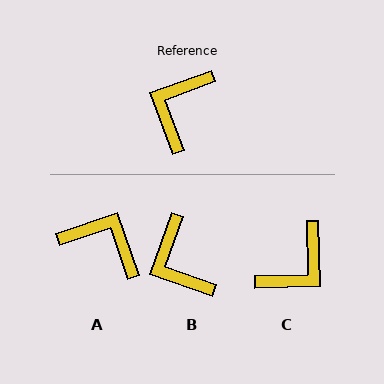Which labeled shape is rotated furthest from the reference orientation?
C, about 161 degrees away.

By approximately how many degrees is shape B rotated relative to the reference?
Approximately 50 degrees counter-clockwise.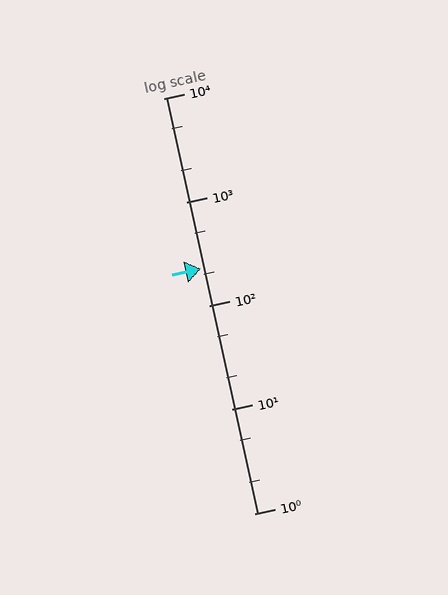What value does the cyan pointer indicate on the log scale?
The pointer indicates approximately 230.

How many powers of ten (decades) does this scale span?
The scale spans 4 decades, from 1 to 10000.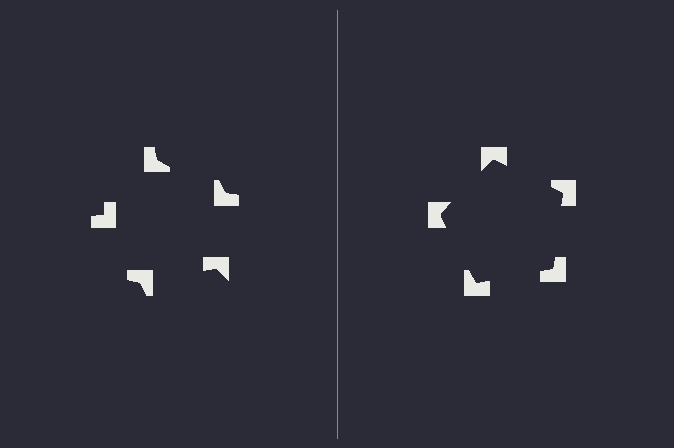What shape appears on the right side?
An illusory pentagon.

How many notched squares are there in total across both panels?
10 — 5 on each side.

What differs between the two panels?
The notched squares are positioned identically on both sides; only the wedge orientations differ. On the right they align to a pentagon; on the left they are misaligned.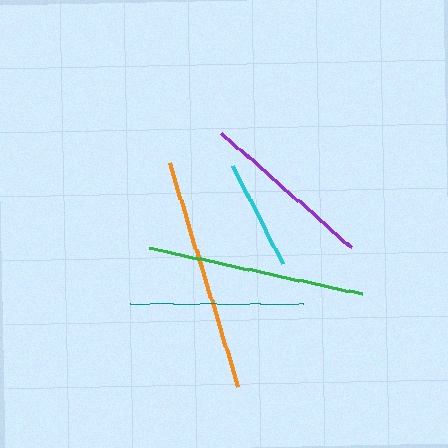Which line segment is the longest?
The orange line is the longest at approximately 235 pixels.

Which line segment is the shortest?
The cyan line is the shortest at approximately 111 pixels.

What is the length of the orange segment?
The orange segment is approximately 235 pixels long.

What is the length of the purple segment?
The purple segment is approximately 174 pixels long.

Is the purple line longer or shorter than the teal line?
The teal line is longer than the purple line.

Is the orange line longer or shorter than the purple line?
The orange line is longer than the purple line.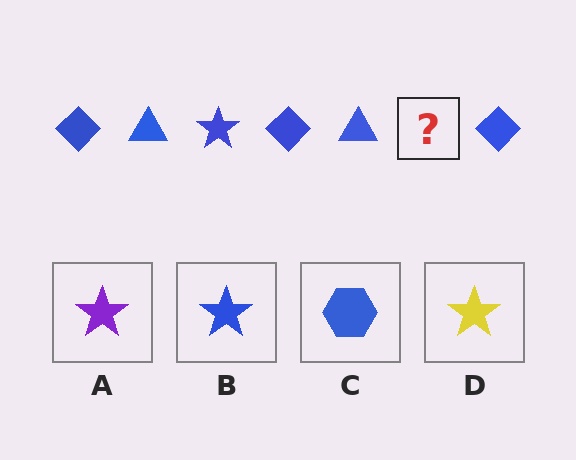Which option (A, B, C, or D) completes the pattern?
B.